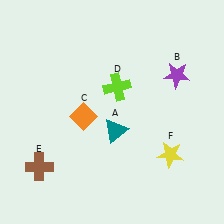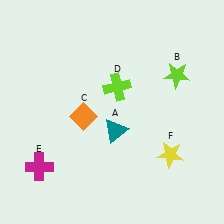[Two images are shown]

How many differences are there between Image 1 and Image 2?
There are 2 differences between the two images.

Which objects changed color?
B changed from purple to lime. E changed from brown to magenta.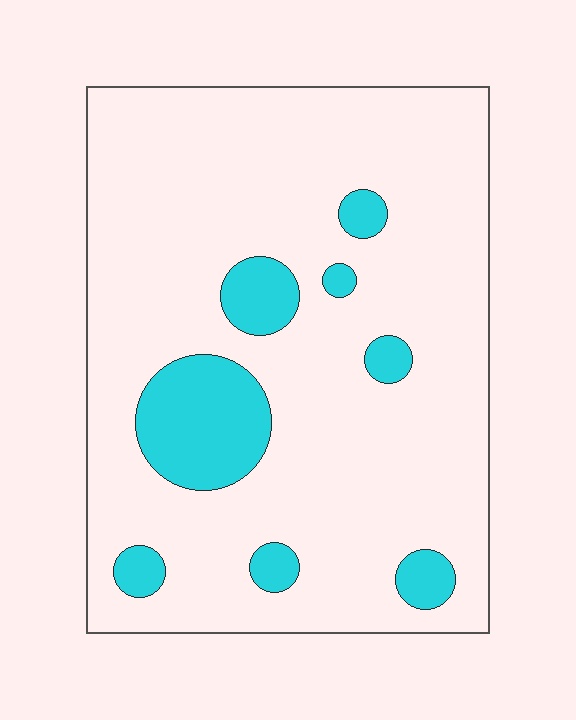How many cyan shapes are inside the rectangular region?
8.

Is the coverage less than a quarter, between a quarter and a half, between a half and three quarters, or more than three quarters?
Less than a quarter.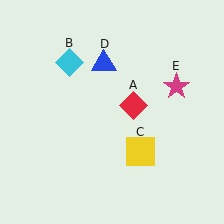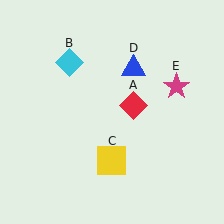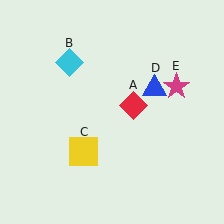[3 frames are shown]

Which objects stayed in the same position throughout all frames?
Red diamond (object A) and cyan diamond (object B) and magenta star (object E) remained stationary.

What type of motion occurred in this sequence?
The yellow square (object C), blue triangle (object D) rotated clockwise around the center of the scene.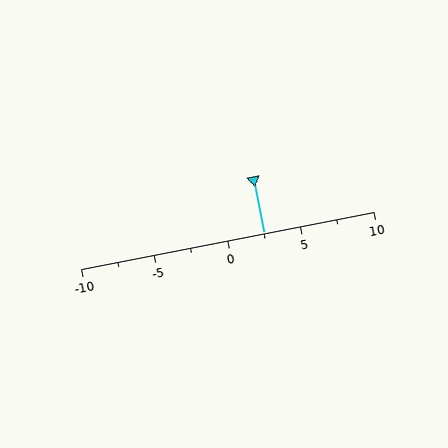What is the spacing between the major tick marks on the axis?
The major ticks are spaced 5 apart.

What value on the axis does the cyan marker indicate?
The marker indicates approximately 2.5.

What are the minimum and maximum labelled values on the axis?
The axis runs from -10 to 10.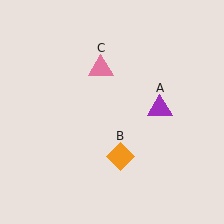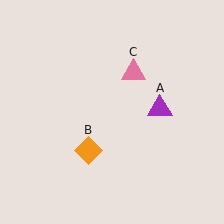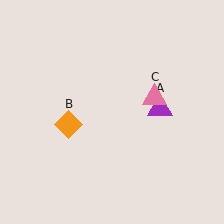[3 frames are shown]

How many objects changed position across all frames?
2 objects changed position: orange diamond (object B), pink triangle (object C).